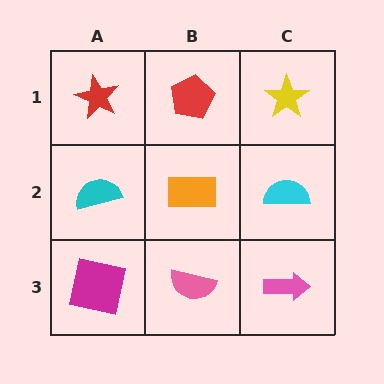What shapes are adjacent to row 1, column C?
A cyan semicircle (row 2, column C), a red pentagon (row 1, column B).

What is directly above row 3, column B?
An orange rectangle.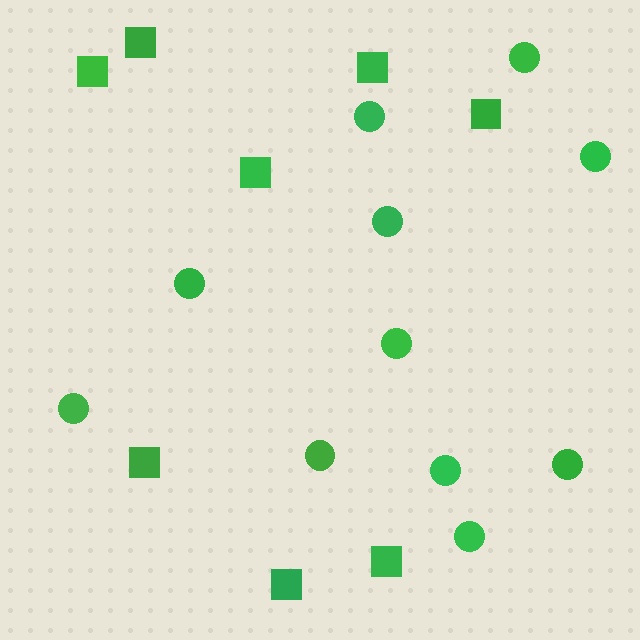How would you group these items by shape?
There are 2 groups: one group of squares (8) and one group of circles (11).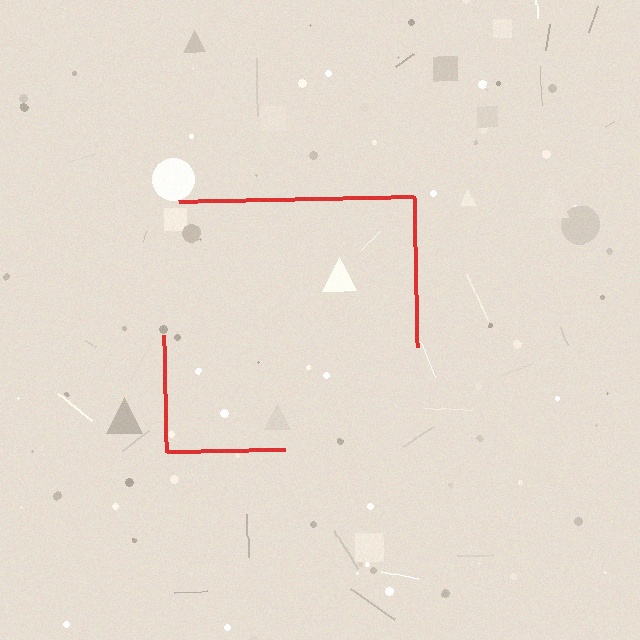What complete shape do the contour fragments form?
The contour fragments form a square.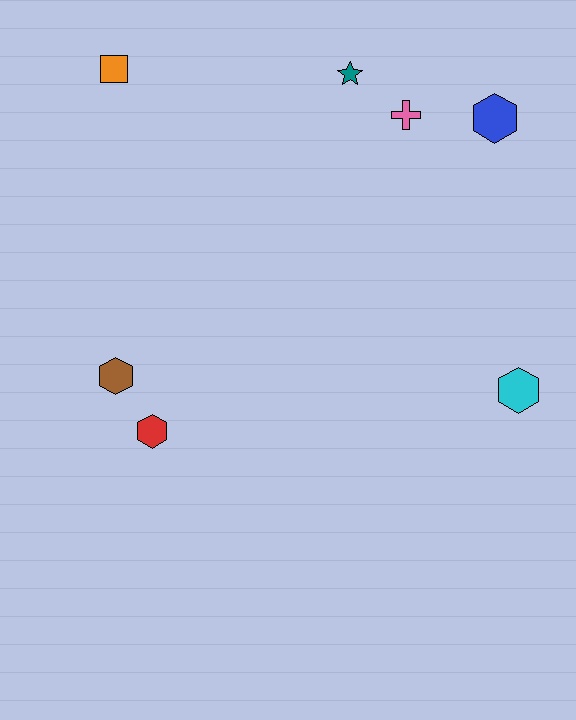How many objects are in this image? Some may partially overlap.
There are 7 objects.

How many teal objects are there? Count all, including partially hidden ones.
There is 1 teal object.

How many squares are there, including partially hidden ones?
There is 1 square.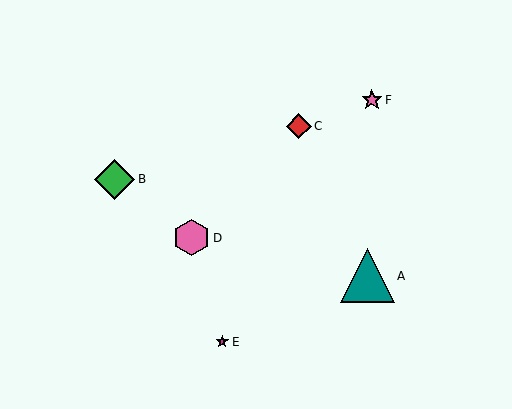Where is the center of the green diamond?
The center of the green diamond is at (114, 179).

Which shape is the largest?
The teal triangle (labeled A) is the largest.